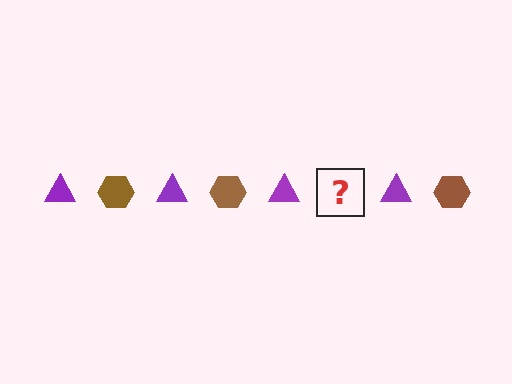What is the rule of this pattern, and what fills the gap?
The rule is that the pattern alternates between purple triangle and brown hexagon. The gap should be filled with a brown hexagon.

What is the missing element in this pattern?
The missing element is a brown hexagon.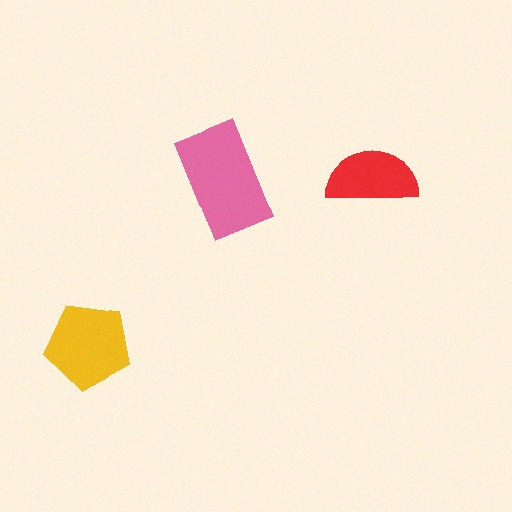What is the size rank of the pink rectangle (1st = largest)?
1st.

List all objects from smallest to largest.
The red semicircle, the yellow pentagon, the pink rectangle.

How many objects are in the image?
There are 3 objects in the image.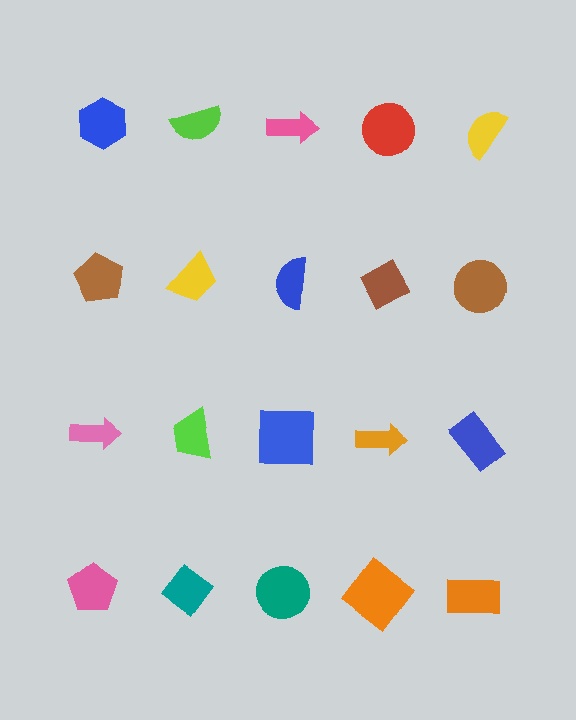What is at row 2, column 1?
A brown pentagon.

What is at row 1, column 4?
A red circle.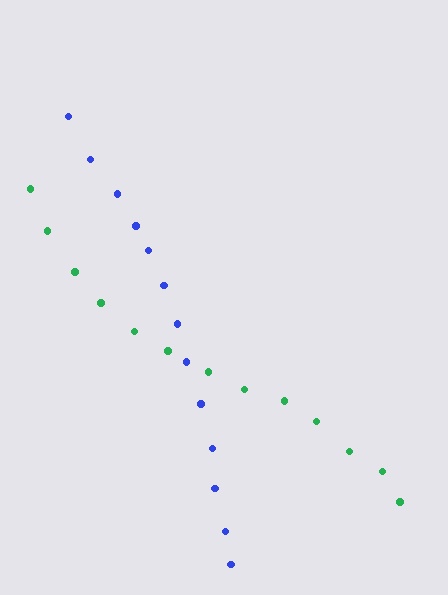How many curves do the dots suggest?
There are 2 distinct paths.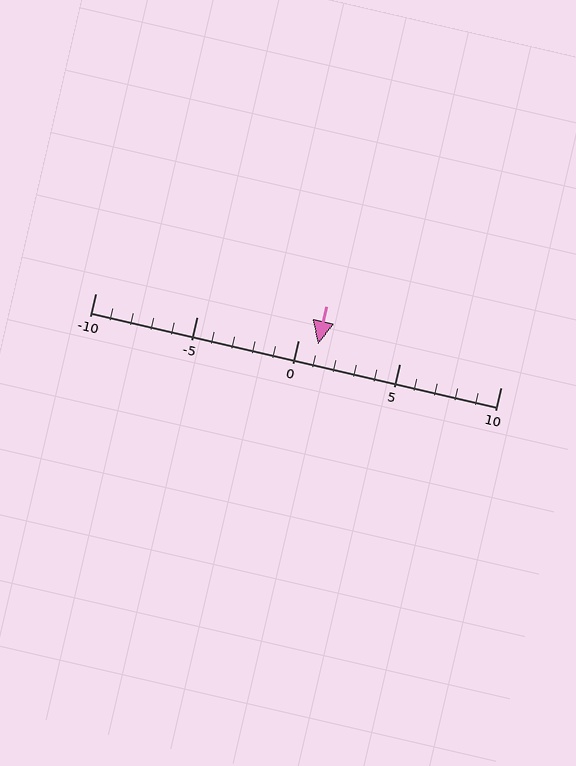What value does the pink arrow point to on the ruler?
The pink arrow points to approximately 1.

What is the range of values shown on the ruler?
The ruler shows values from -10 to 10.